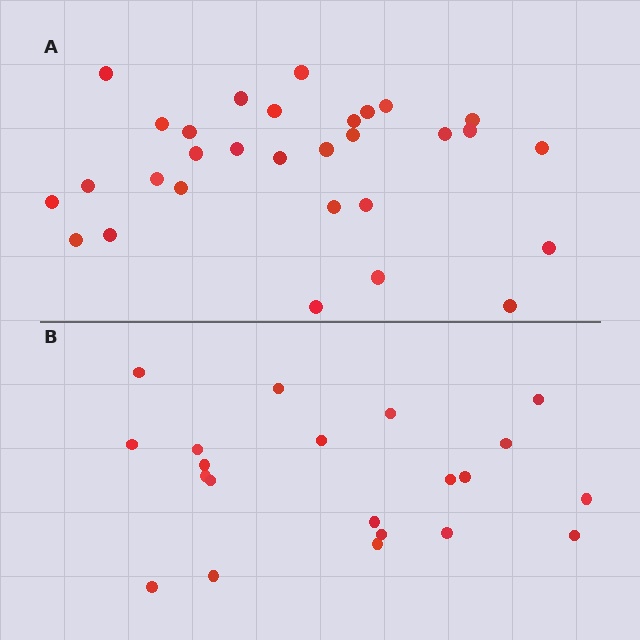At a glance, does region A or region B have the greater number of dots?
Region A (the top region) has more dots.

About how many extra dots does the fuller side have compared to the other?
Region A has roughly 8 or so more dots than region B.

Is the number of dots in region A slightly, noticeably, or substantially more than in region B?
Region A has noticeably more, but not dramatically so. The ratio is roughly 1.4 to 1.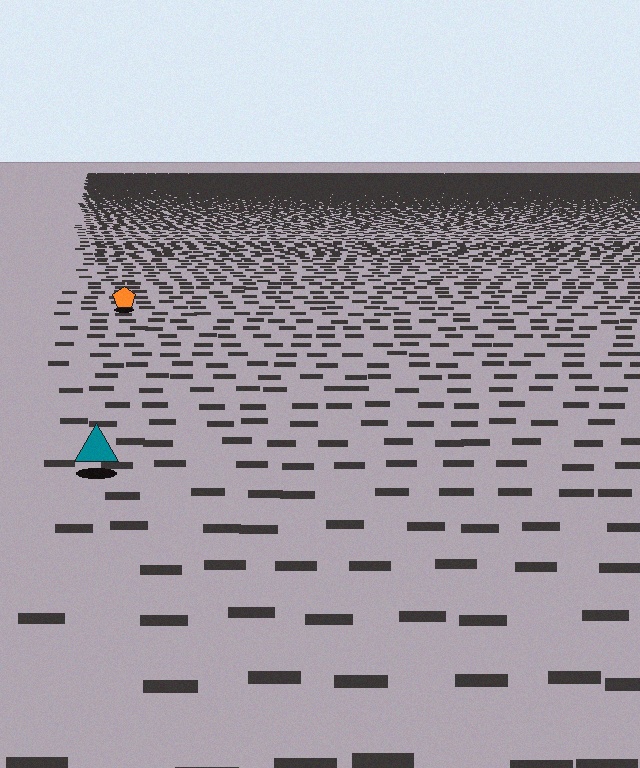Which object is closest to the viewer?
The teal triangle is closest. The texture marks near it are larger and more spread out.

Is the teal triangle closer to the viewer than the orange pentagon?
Yes. The teal triangle is closer — you can tell from the texture gradient: the ground texture is coarser near it.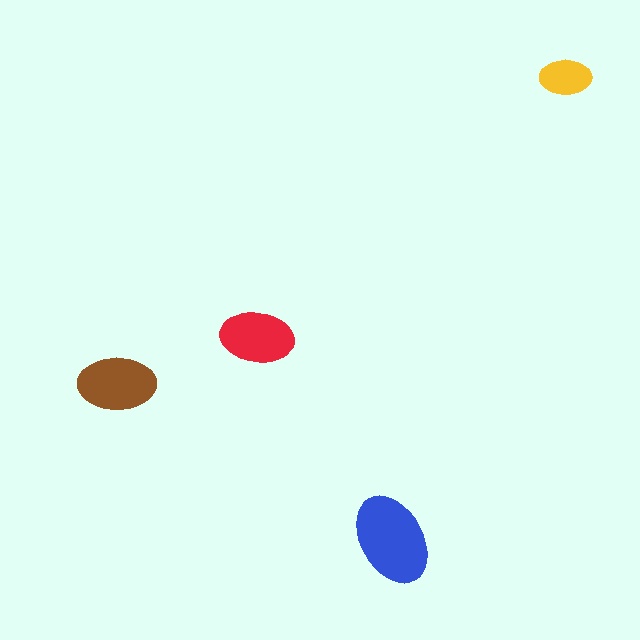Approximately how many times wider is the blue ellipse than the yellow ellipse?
About 2 times wider.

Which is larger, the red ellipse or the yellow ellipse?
The red one.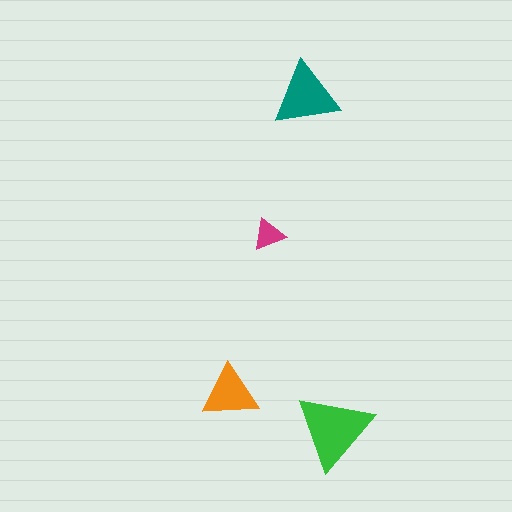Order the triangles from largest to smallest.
the green one, the teal one, the orange one, the magenta one.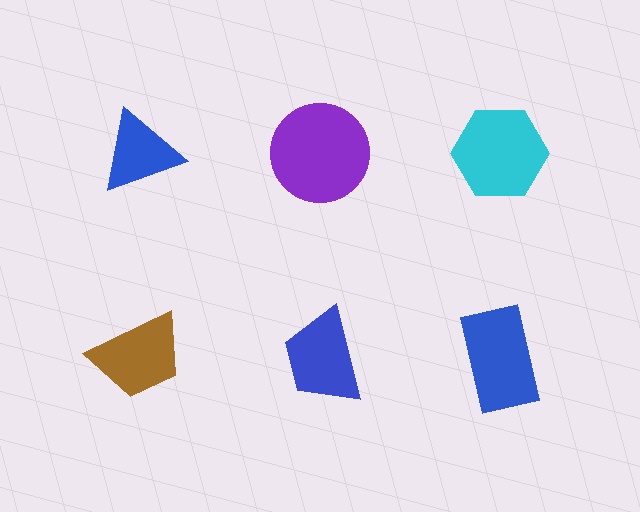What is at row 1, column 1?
A blue triangle.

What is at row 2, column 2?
A blue trapezoid.